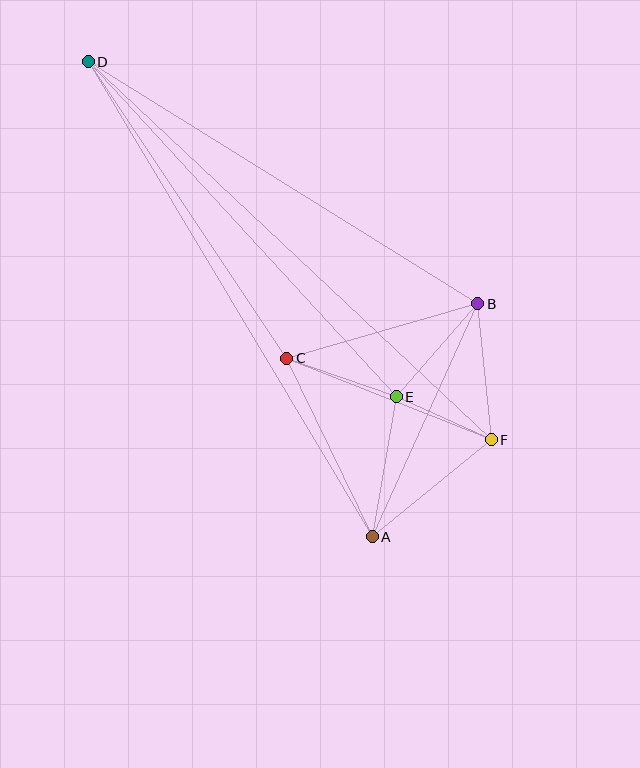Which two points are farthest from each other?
Points A and D are farthest from each other.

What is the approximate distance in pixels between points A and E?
The distance between A and E is approximately 142 pixels.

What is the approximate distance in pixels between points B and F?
The distance between B and F is approximately 137 pixels.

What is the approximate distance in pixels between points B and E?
The distance between B and E is approximately 124 pixels.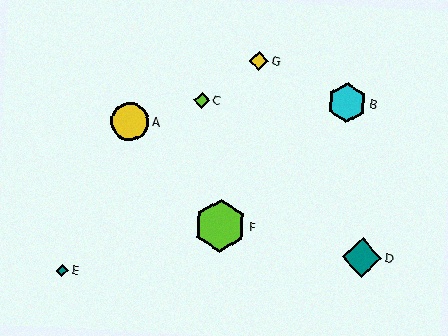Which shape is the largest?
The lime hexagon (labeled F) is the largest.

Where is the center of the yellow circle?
The center of the yellow circle is at (130, 121).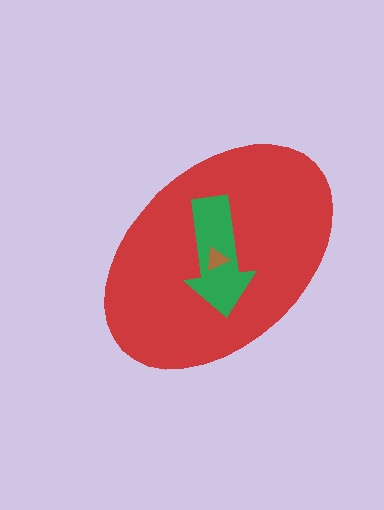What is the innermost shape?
The brown triangle.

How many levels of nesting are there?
3.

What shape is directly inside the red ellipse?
The green arrow.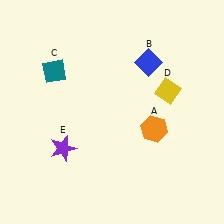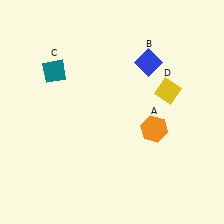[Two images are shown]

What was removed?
The purple star (E) was removed in Image 2.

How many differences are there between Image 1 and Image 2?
There is 1 difference between the two images.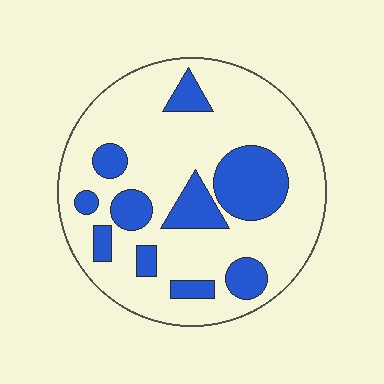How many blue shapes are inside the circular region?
10.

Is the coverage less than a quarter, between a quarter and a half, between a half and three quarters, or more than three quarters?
Between a quarter and a half.